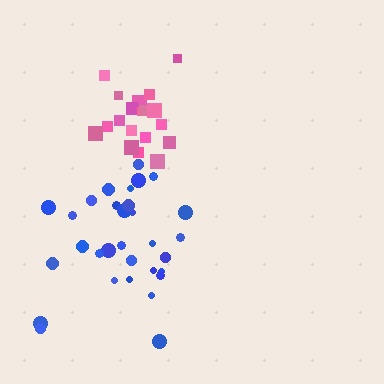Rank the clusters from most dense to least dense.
pink, blue.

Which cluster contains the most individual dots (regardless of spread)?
Blue (32).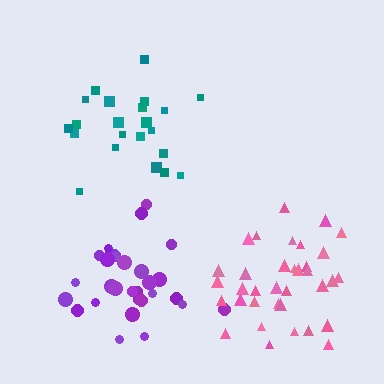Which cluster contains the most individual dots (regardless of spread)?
Pink (35).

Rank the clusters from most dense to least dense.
purple, pink, teal.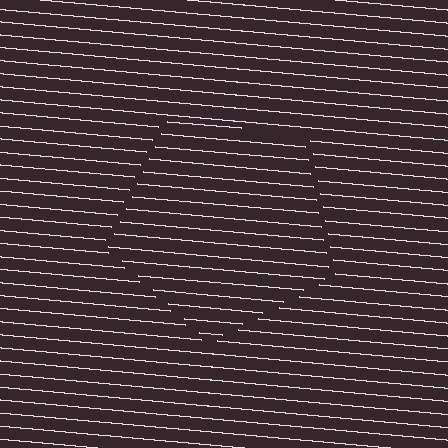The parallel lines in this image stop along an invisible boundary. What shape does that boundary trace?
An illusory pentagon. The interior of the shape contains the same grating, shifted by half a period — the contour is defined by the phase discontinuity where line-ends from the inner and outer gratings abut.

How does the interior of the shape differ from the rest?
The interior of the shape contains the same grating, shifted by half a period — the contour is defined by the phase discontinuity where line-ends from the inner and outer gratings abut.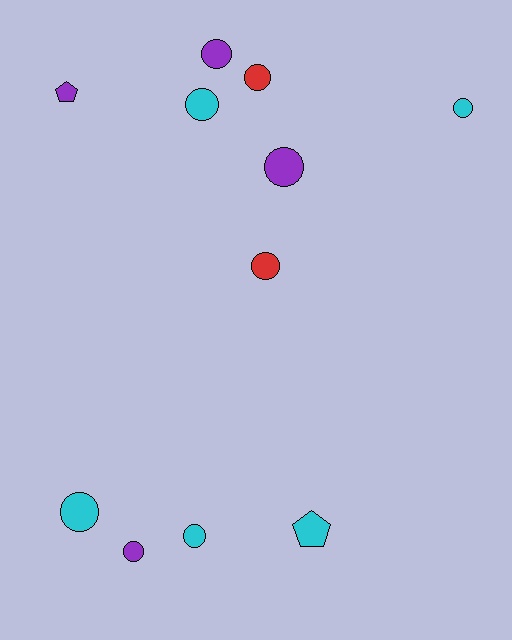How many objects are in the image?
There are 11 objects.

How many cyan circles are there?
There are 4 cyan circles.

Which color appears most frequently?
Cyan, with 5 objects.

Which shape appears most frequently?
Circle, with 9 objects.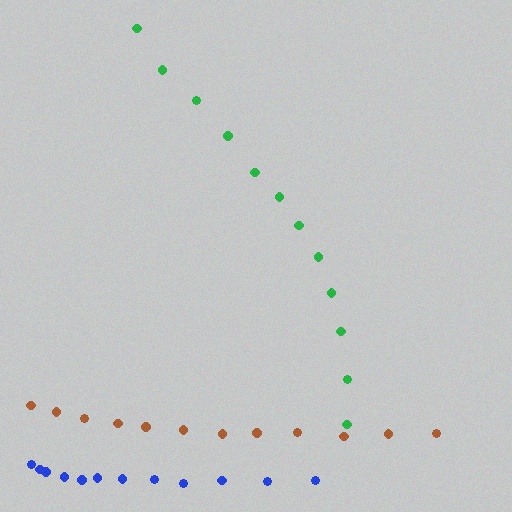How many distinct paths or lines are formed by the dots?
There are 3 distinct paths.